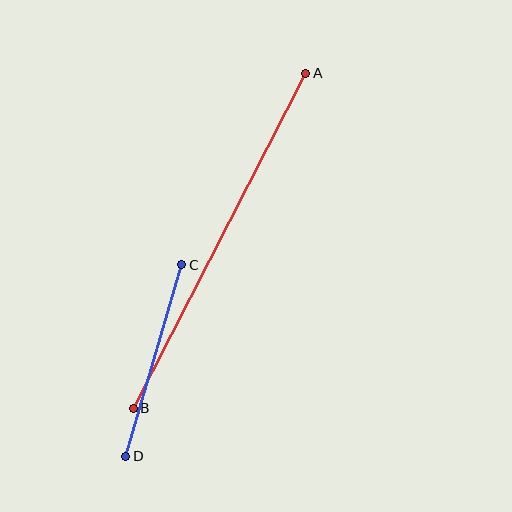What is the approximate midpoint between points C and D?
The midpoint is at approximately (154, 361) pixels.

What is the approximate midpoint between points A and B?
The midpoint is at approximately (220, 241) pixels.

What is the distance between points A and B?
The distance is approximately 377 pixels.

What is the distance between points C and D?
The distance is approximately 200 pixels.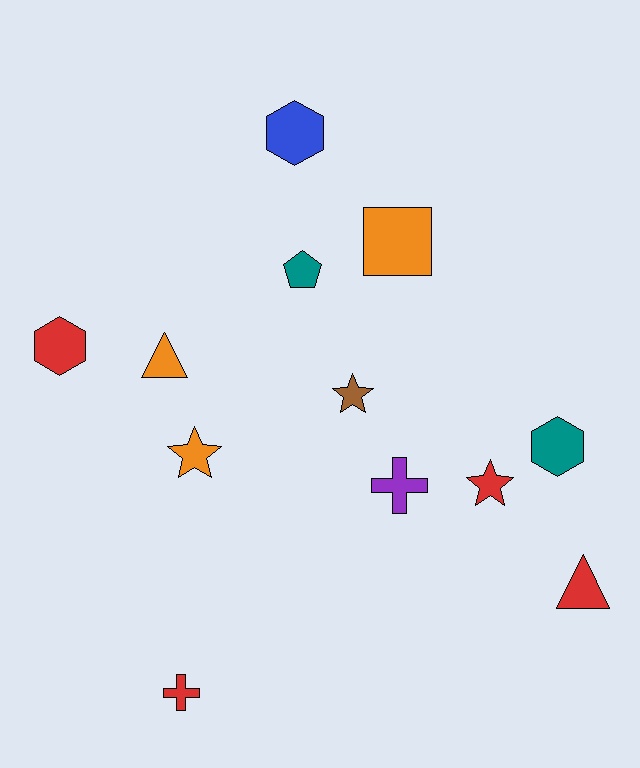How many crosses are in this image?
There are 2 crosses.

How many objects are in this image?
There are 12 objects.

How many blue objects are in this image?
There is 1 blue object.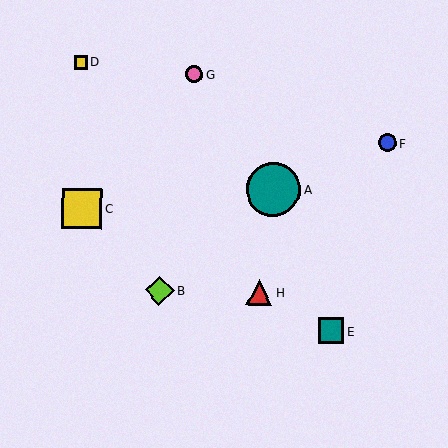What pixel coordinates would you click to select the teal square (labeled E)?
Click at (331, 331) to select the teal square E.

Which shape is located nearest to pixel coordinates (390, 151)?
The blue circle (labeled F) at (387, 143) is nearest to that location.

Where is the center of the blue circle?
The center of the blue circle is at (387, 143).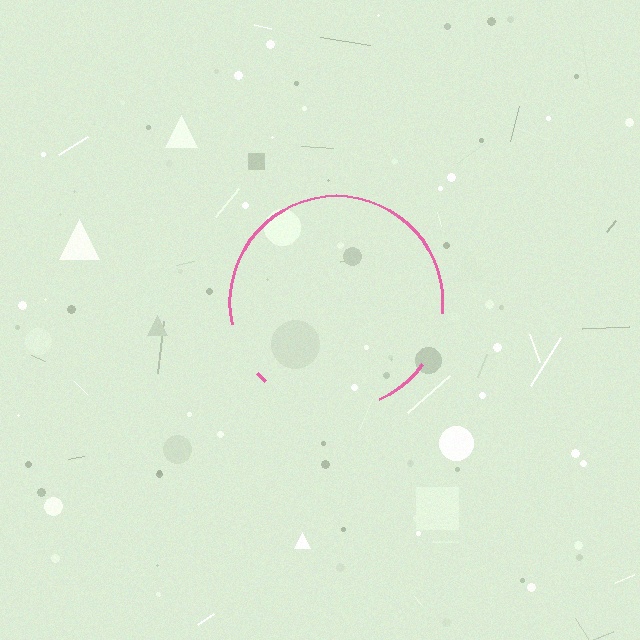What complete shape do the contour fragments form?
The contour fragments form a circle.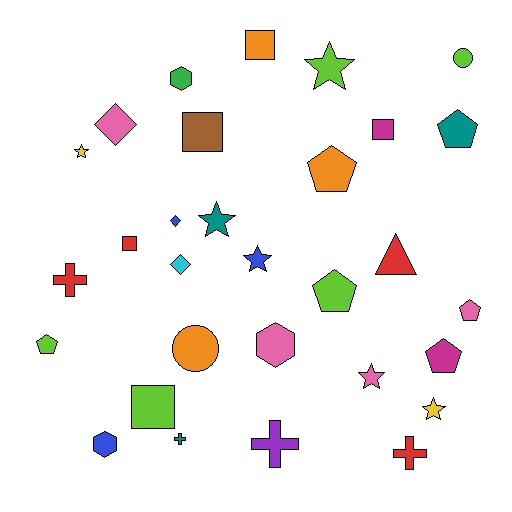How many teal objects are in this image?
There are 3 teal objects.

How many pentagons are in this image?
There are 6 pentagons.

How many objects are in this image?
There are 30 objects.